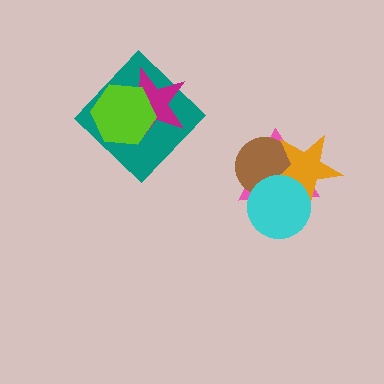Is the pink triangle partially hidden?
Yes, it is partially covered by another shape.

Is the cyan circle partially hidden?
No, no other shape covers it.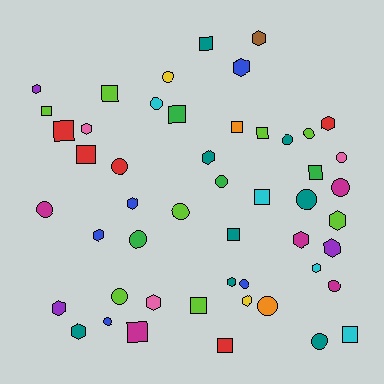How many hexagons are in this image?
There are 17 hexagons.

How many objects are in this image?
There are 50 objects.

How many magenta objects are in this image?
There are 5 magenta objects.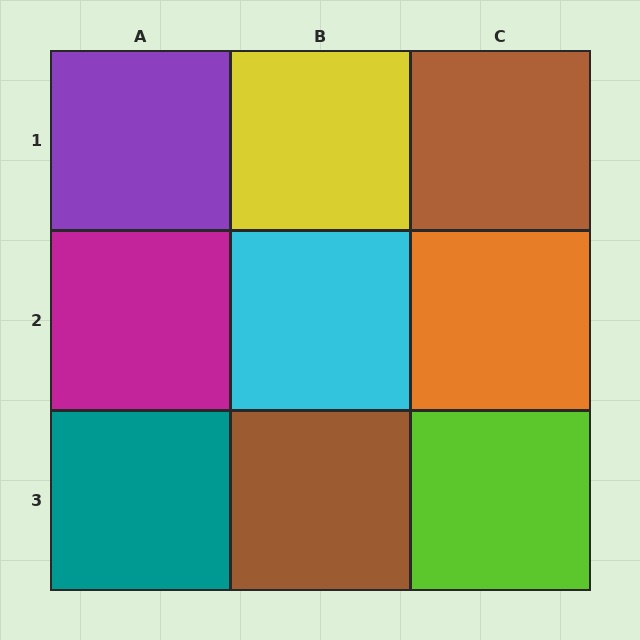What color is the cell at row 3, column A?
Teal.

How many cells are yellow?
1 cell is yellow.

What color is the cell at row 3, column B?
Brown.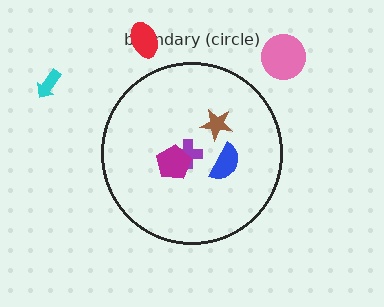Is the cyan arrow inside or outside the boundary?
Outside.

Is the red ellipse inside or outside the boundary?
Outside.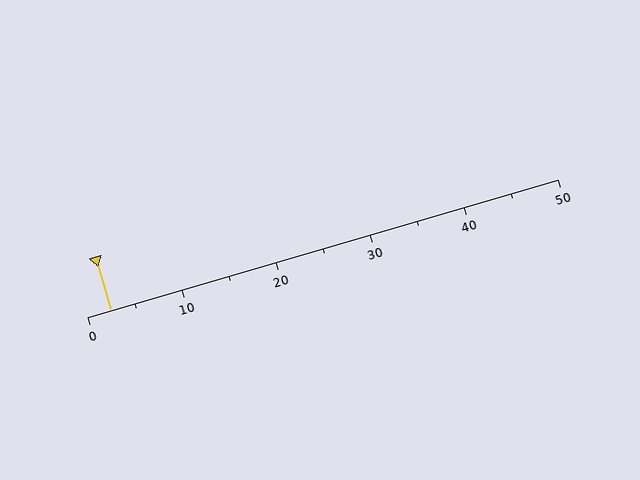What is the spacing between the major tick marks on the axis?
The major ticks are spaced 10 apart.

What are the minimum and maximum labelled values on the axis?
The axis runs from 0 to 50.